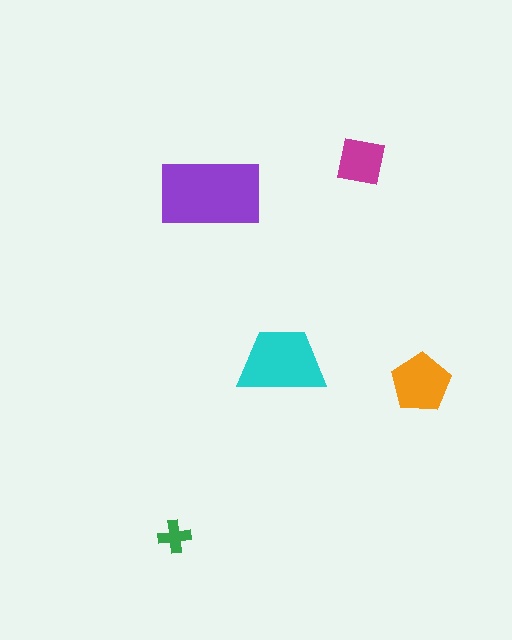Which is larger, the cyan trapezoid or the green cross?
The cyan trapezoid.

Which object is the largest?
The purple rectangle.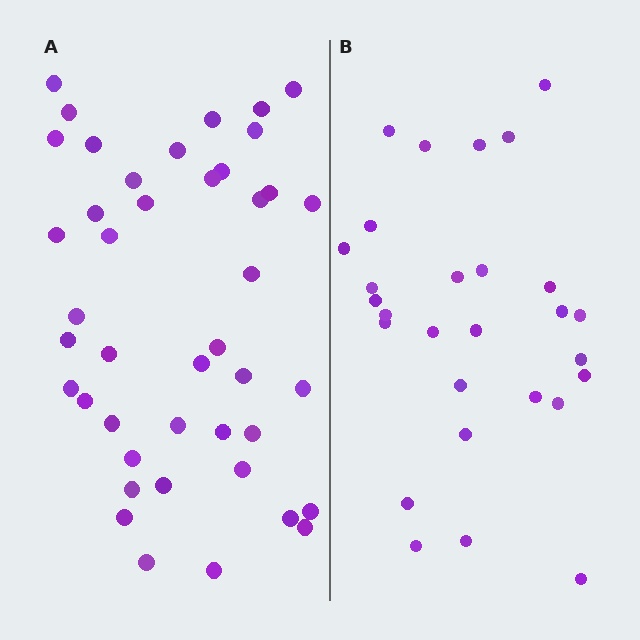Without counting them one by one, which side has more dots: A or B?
Region A (the left region) has more dots.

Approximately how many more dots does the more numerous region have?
Region A has approximately 15 more dots than region B.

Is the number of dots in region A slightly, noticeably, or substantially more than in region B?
Region A has substantially more. The ratio is roughly 1.5 to 1.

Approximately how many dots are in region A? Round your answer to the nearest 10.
About 40 dots. (The exact count is 43, which rounds to 40.)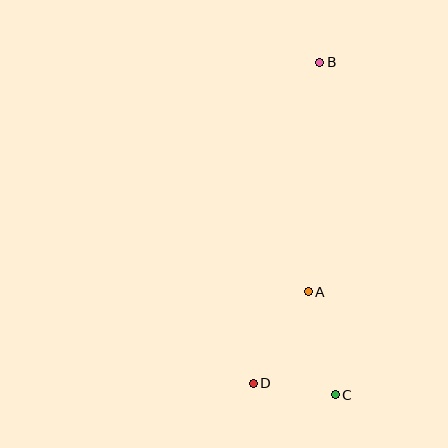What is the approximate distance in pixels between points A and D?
The distance between A and D is approximately 107 pixels.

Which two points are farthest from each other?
Points B and C are farthest from each other.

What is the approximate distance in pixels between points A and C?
The distance between A and C is approximately 107 pixels.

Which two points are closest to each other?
Points C and D are closest to each other.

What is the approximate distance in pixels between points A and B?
The distance between A and B is approximately 230 pixels.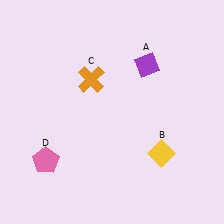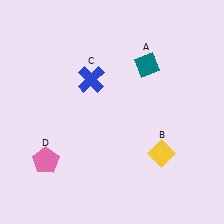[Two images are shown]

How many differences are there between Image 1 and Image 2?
There are 2 differences between the two images.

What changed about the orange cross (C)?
In Image 1, C is orange. In Image 2, it changed to blue.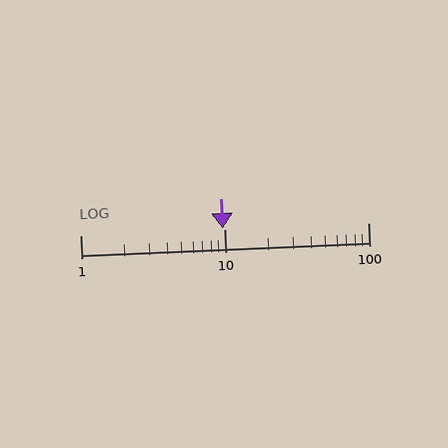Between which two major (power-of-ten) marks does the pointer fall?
The pointer is between 1 and 10.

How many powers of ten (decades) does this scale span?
The scale spans 2 decades, from 1 to 100.